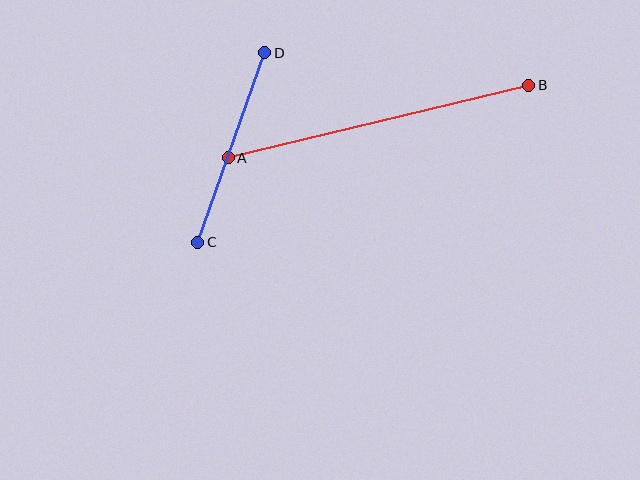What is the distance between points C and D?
The distance is approximately 201 pixels.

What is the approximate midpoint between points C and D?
The midpoint is at approximately (231, 148) pixels.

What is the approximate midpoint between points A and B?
The midpoint is at approximately (378, 122) pixels.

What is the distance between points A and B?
The distance is approximately 309 pixels.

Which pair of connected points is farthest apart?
Points A and B are farthest apart.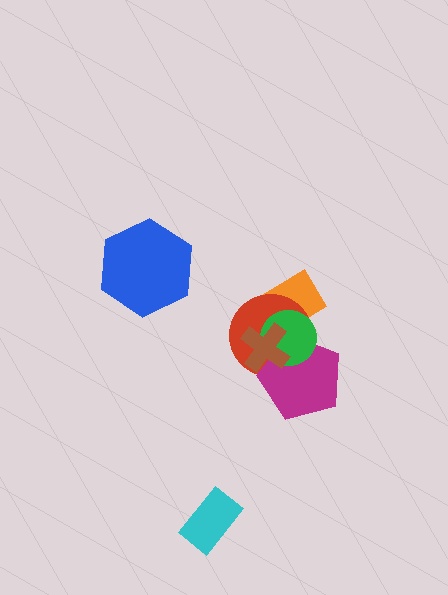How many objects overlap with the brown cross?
4 objects overlap with the brown cross.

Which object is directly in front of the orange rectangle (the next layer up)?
The red circle is directly in front of the orange rectangle.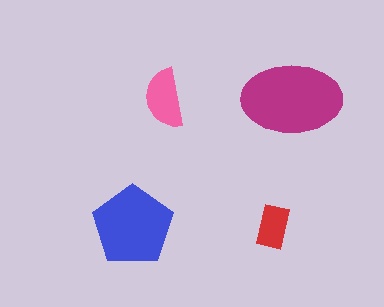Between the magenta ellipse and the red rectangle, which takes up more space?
The magenta ellipse.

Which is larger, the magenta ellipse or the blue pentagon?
The magenta ellipse.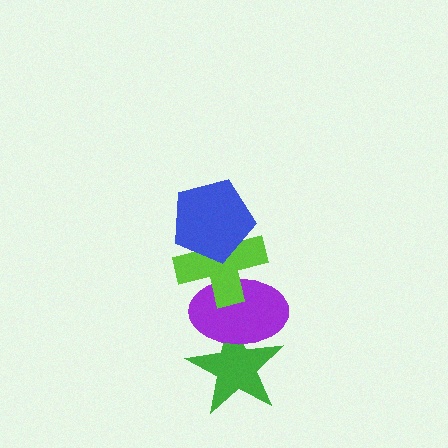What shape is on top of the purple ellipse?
The lime cross is on top of the purple ellipse.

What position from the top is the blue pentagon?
The blue pentagon is 1st from the top.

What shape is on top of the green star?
The purple ellipse is on top of the green star.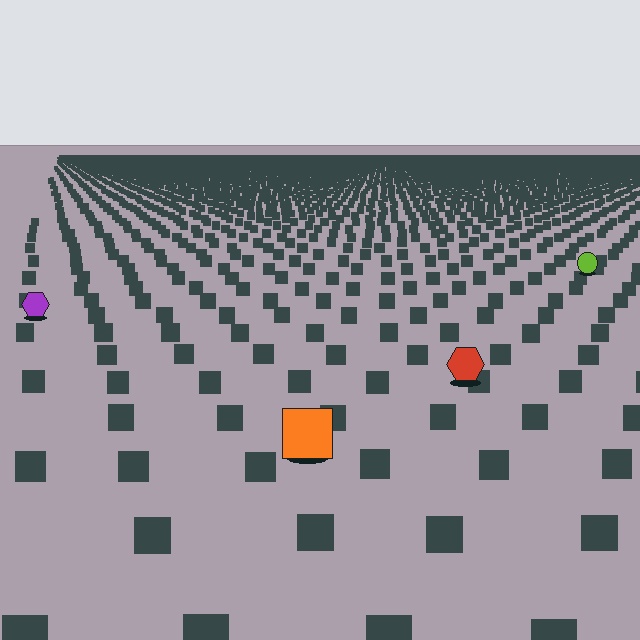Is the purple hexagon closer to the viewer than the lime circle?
Yes. The purple hexagon is closer — you can tell from the texture gradient: the ground texture is coarser near it.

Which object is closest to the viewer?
The orange square is closest. The texture marks near it are larger and more spread out.